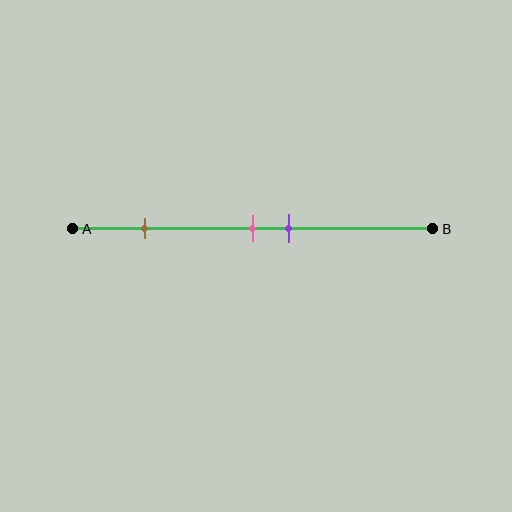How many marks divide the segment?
There are 3 marks dividing the segment.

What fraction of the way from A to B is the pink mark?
The pink mark is approximately 50% (0.5) of the way from A to B.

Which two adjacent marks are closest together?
The pink and purple marks are the closest adjacent pair.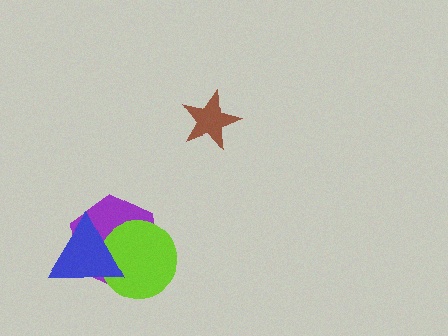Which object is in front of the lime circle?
The blue triangle is in front of the lime circle.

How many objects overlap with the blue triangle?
2 objects overlap with the blue triangle.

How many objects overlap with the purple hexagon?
2 objects overlap with the purple hexagon.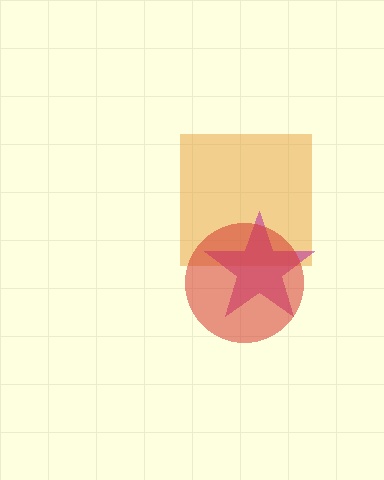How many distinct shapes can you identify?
There are 3 distinct shapes: an orange square, a magenta star, a red circle.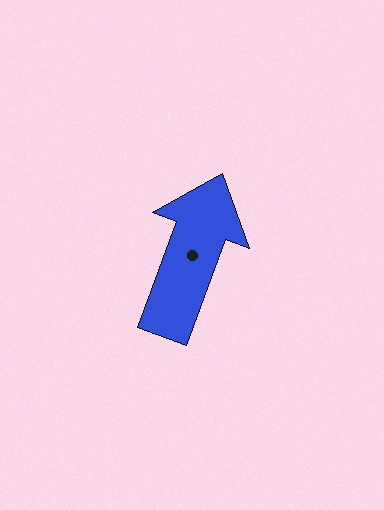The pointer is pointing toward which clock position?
Roughly 1 o'clock.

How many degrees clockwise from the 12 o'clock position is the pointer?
Approximately 20 degrees.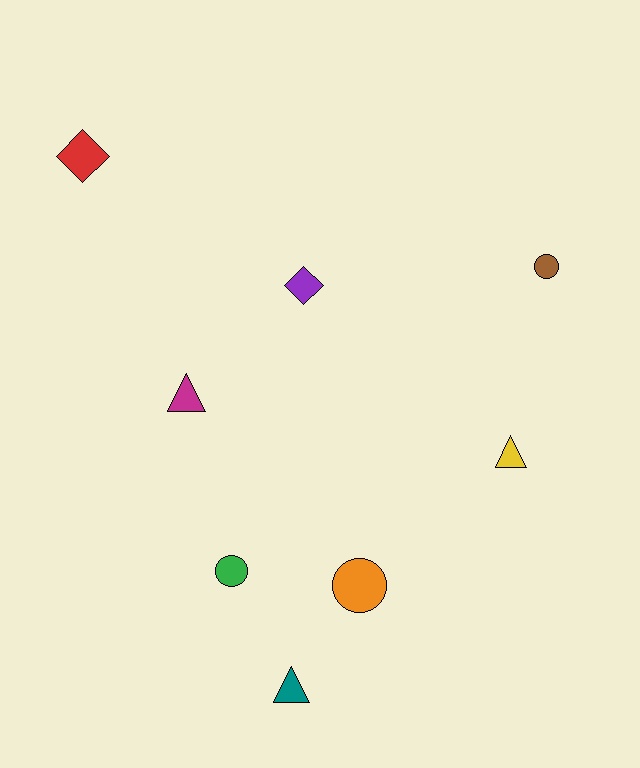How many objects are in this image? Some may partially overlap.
There are 8 objects.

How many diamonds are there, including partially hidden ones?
There are 2 diamonds.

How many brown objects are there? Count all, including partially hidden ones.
There is 1 brown object.